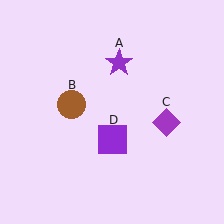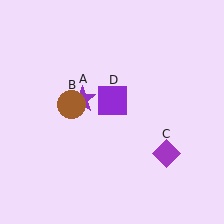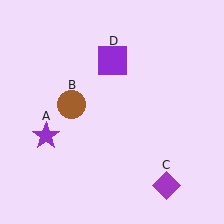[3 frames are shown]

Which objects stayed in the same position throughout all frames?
Brown circle (object B) remained stationary.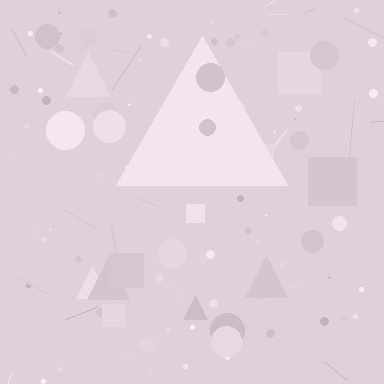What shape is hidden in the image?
A triangle is hidden in the image.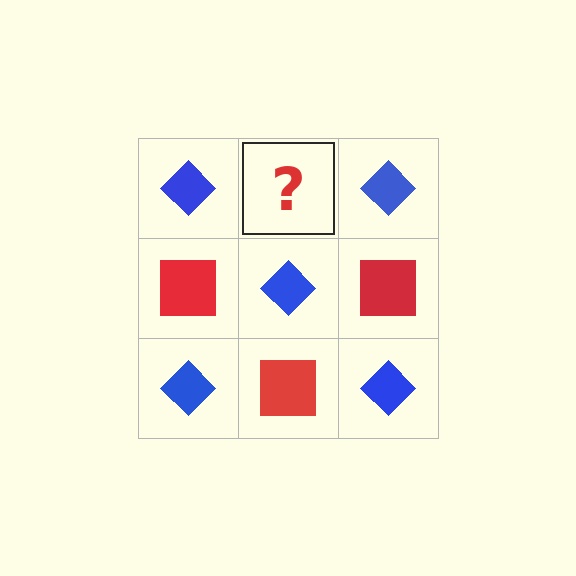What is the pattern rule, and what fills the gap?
The rule is that it alternates blue diamond and red square in a checkerboard pattern. The gap should be filled with a red square.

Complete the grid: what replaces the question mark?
The question mark should be replaced with a red square.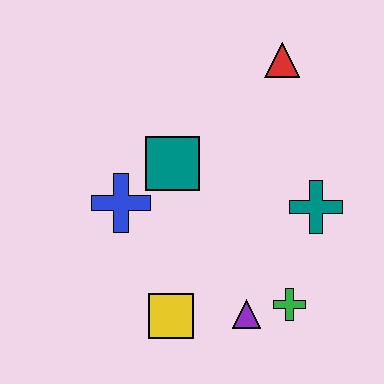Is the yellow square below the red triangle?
Yes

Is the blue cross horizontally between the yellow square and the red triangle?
No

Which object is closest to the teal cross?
The green cross is closest to the teal cross.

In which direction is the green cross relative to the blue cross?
The green cross is to the right of the blue cross.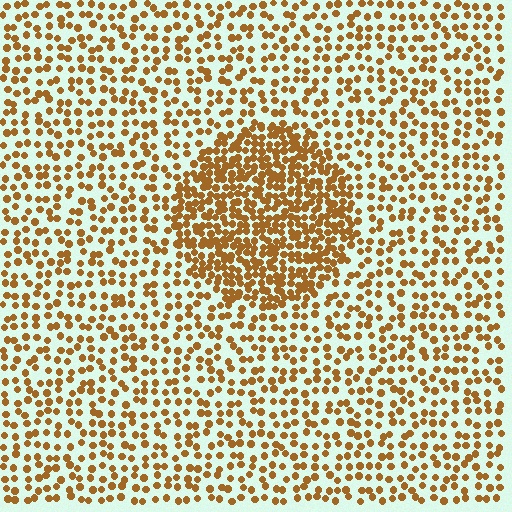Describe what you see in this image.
The image contains small brown elements arranged at two different densities. A circle-shaped region is visible where the elements are more densely packed than the surrounding area.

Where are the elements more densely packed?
The elements are more densely packed inside the circle boundary.